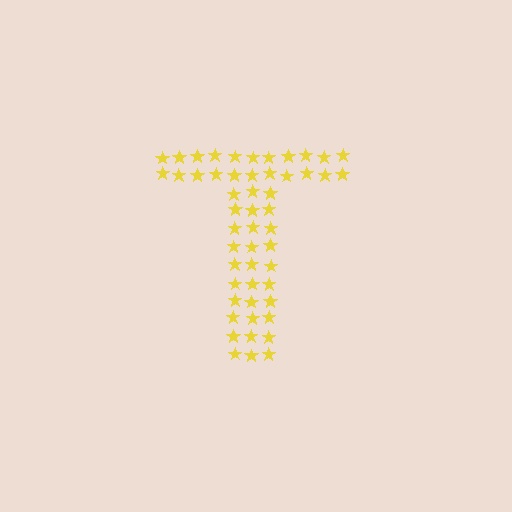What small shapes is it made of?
It is made of small stars.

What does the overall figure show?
The overall figure shows the letter T.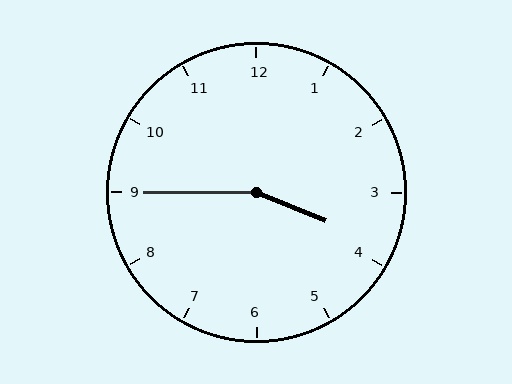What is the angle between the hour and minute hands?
Approximately 158 degrees.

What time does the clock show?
3:45.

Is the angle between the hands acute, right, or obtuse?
It is obtuse.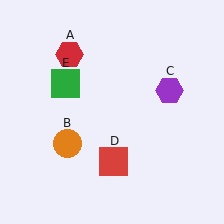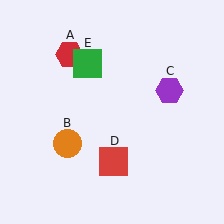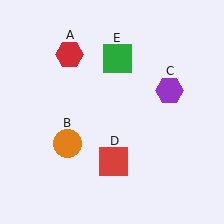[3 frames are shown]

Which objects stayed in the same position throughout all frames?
Red hexagon (object A) and orange circle (object B) and purple hexagon (object C) and red square (object D) remained stationary.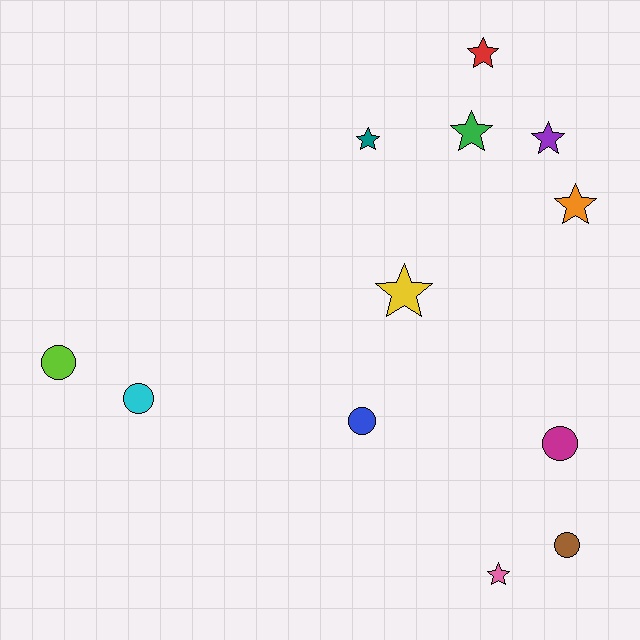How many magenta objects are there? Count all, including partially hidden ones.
There is 1 magenta object.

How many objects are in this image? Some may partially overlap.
There are 12 objects.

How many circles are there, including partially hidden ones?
There are 5 circles.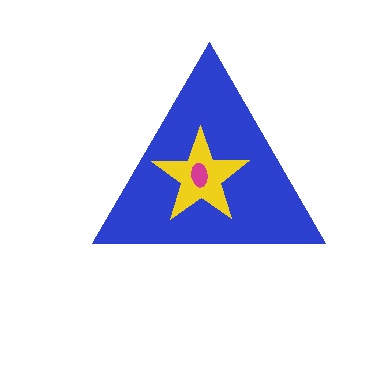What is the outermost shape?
The blue triangle.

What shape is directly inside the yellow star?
The magenta ellipse.